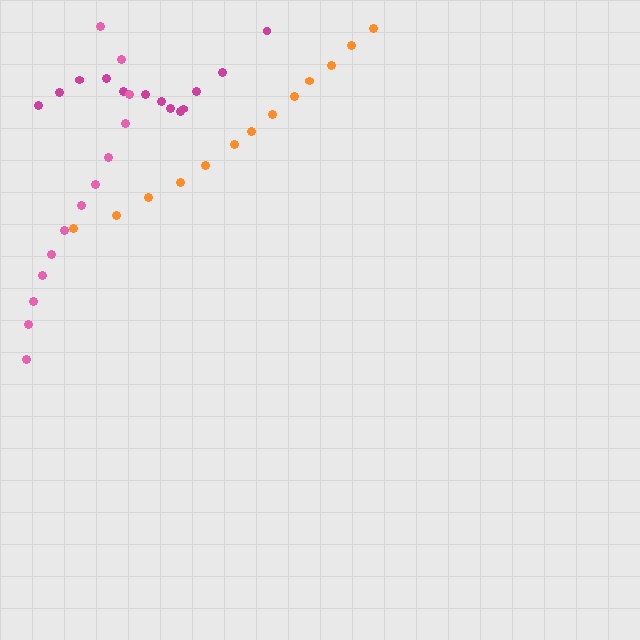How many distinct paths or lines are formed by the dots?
There are 3 distinct paths.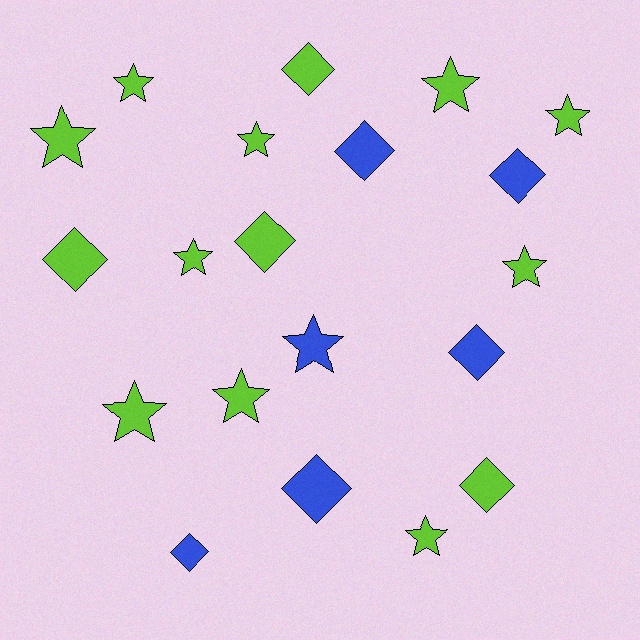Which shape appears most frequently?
Star, with 11 objects.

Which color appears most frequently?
Lime, with 14 objects.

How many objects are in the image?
There are 20 objects.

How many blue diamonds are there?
There are 5 blue diamonds.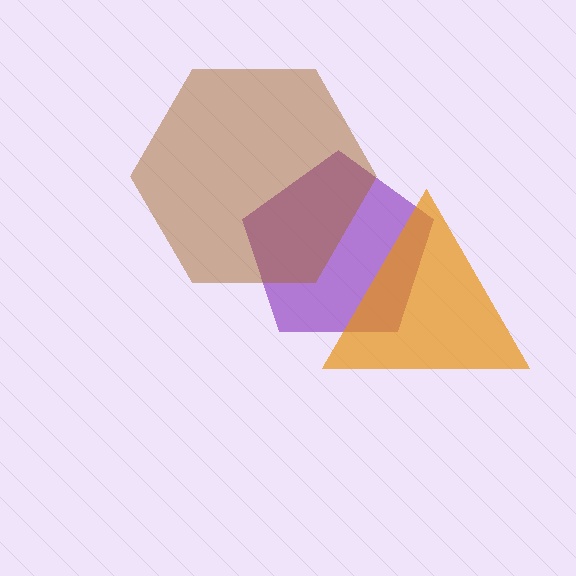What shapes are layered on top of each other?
The layered shapes are: a purple pentagon, an orange triangle, a brown hexagon.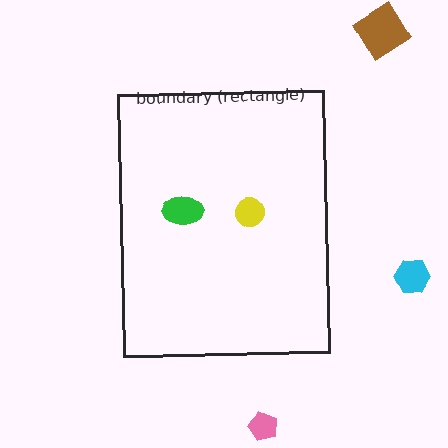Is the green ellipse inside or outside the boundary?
Inside.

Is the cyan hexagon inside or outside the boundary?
Outside.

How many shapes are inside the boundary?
2 inside, 3 outside.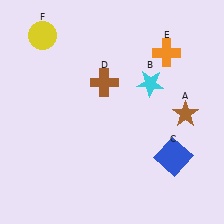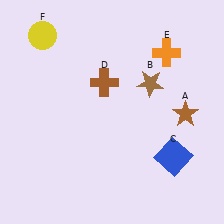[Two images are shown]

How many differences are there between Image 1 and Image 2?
There is 1 difference between the two images.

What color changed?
The star (B) changed from cyan in Image 1 to brown in Image 2.